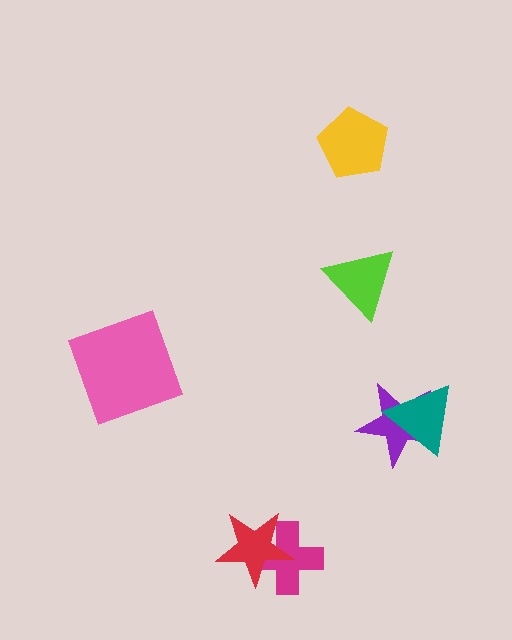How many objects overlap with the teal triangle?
1 object overlaps with the teal triangle.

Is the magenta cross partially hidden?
Yes, it is partially covered by another shape.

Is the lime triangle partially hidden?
No, no other shape covers it.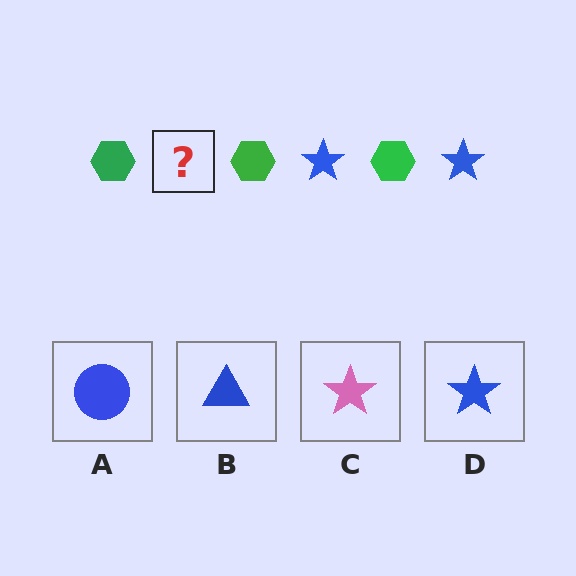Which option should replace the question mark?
Option D.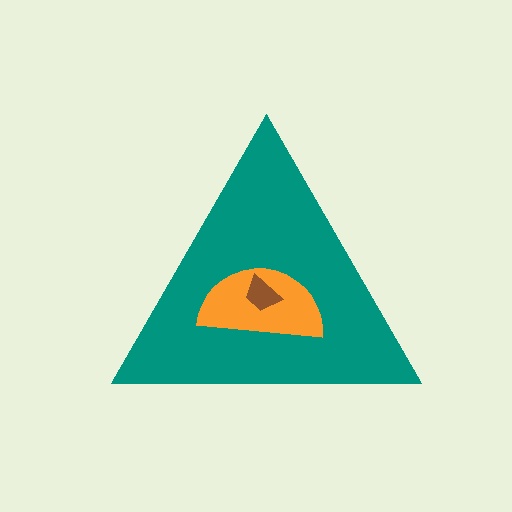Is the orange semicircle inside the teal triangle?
Yes.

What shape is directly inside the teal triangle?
The orange semicircle.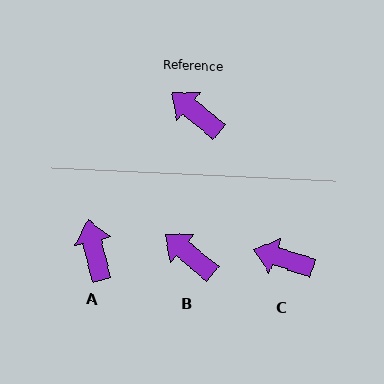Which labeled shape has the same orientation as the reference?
B.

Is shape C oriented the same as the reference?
No, it is off by about 22 degrees.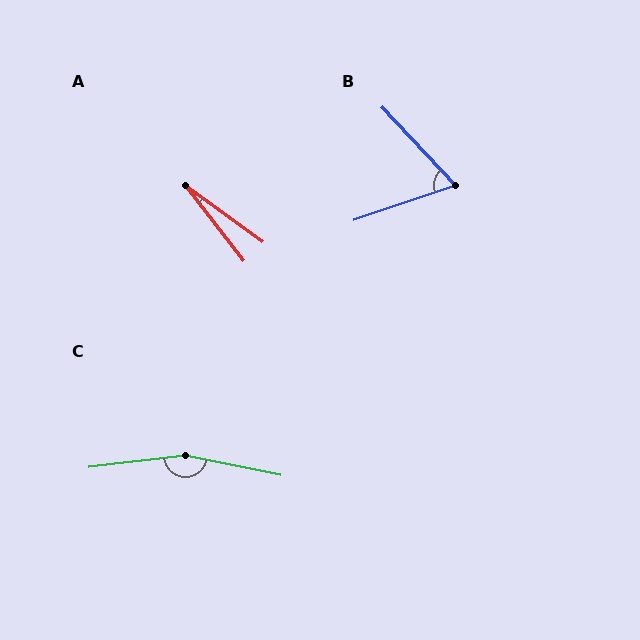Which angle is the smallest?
A, at approximately 16 degrees.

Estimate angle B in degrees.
Approximately 66 degrees.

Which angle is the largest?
C, at approximately 162 degrees.